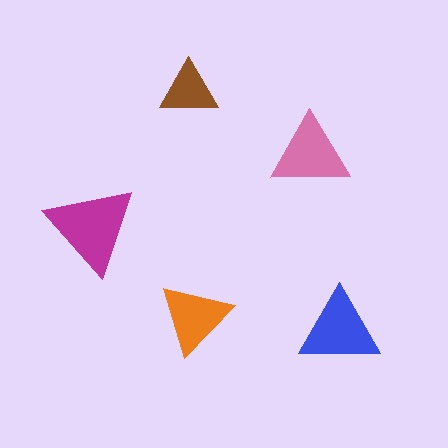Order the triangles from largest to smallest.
the magenta one, the blue one, the pink one, the orange one, the brown one.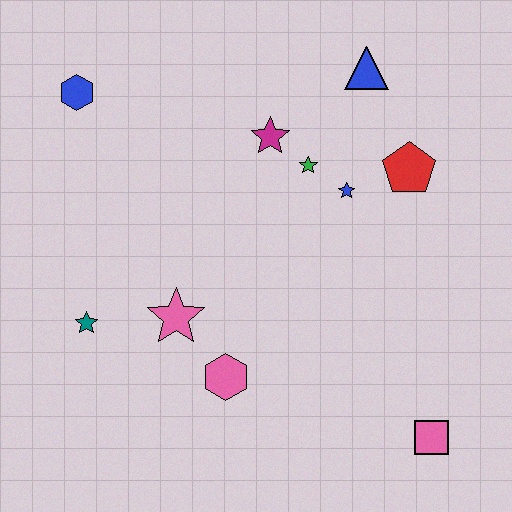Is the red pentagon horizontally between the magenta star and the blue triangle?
No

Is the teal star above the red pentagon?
No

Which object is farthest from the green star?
The pink square is farthest from the green star.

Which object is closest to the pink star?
The pink hexagon is closest to the pink star.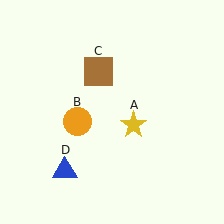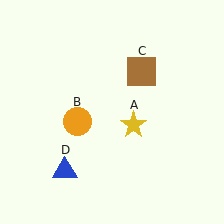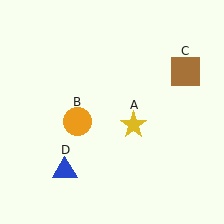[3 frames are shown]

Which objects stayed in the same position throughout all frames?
Yellow star (object A) and orange circle (object B) and blue triangle (object D) remained stationary.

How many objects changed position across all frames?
1 object changed position: brown square (object C).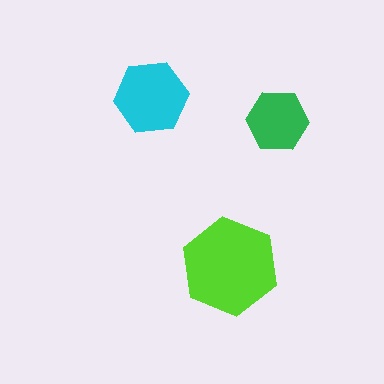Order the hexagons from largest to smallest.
the lime one, the cyan one, the green one.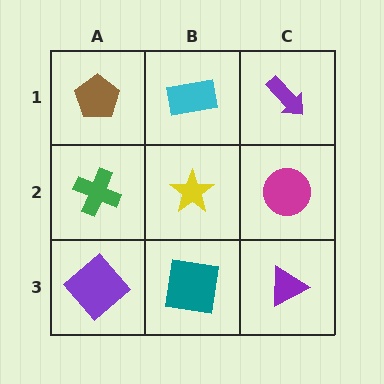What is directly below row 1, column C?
A magenta circle.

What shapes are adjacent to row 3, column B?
A yellow star (row 2, column B), a purple diamond (row 3, column A), a purple triangle (row 3, column C).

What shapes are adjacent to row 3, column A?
A green cross (row 2, column A), a teal square (row 3, column B).